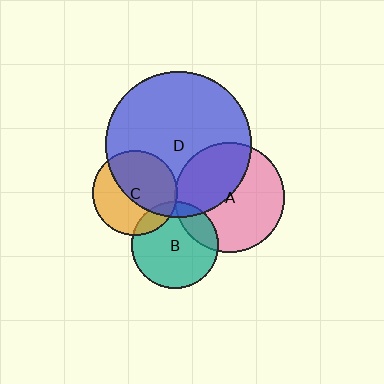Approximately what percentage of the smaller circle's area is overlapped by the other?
Approximately 10%.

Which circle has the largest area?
Circle D (blue).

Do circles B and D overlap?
Yes.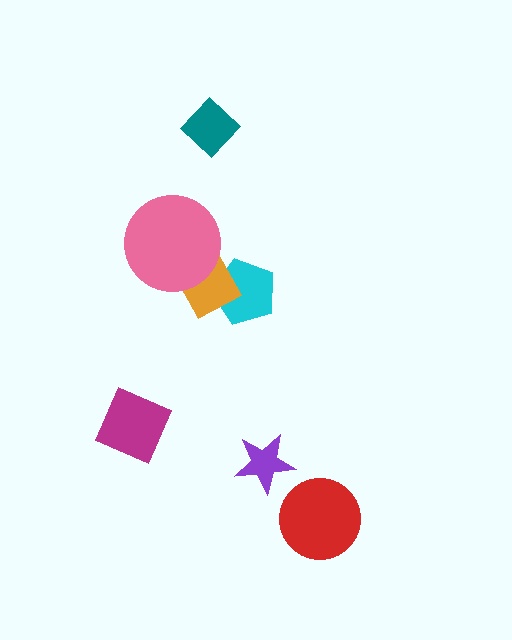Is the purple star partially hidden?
No, no other shape covers it.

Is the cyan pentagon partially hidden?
Yes, it is partially covered by another shape.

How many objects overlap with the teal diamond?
0 objects overlap with the teal diamond.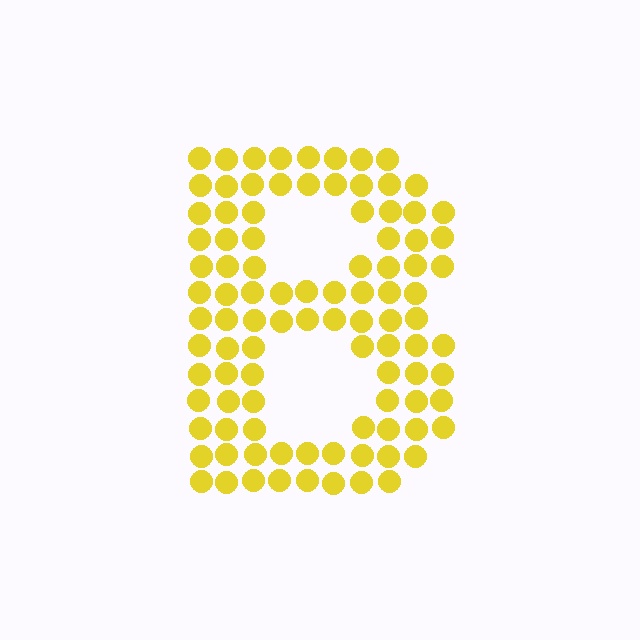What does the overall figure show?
The overall figure shows the letter B.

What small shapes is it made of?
It is made of small circles.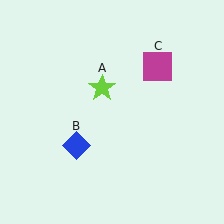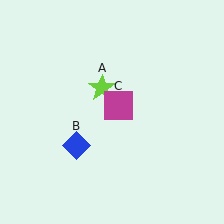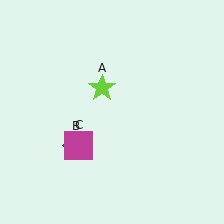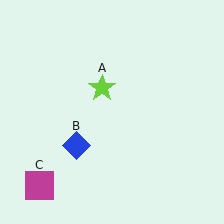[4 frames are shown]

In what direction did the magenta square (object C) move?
The magenta square (object C) moved down and to the left.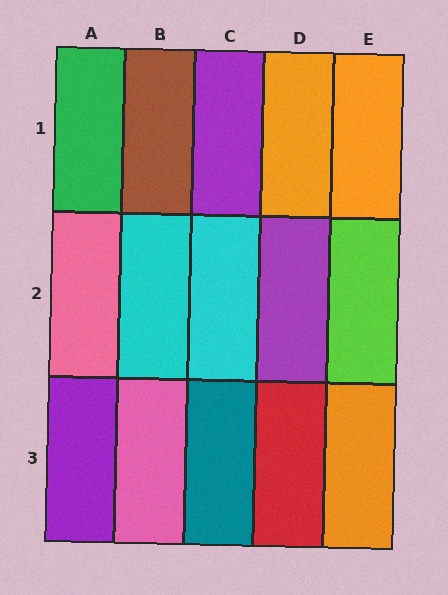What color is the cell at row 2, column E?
Lime.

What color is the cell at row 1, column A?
Green.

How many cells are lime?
1 cell is lime.